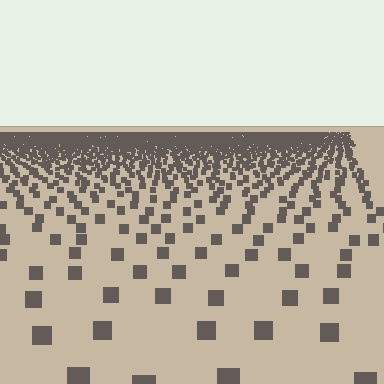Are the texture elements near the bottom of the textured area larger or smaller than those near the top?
Larger. Near the bottom, elements are closer to the viewer and appear at a bigger on-screen size.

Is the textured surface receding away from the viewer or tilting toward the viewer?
The surface is receding away from the viewer. Texture elements get smaller and denser toward the top.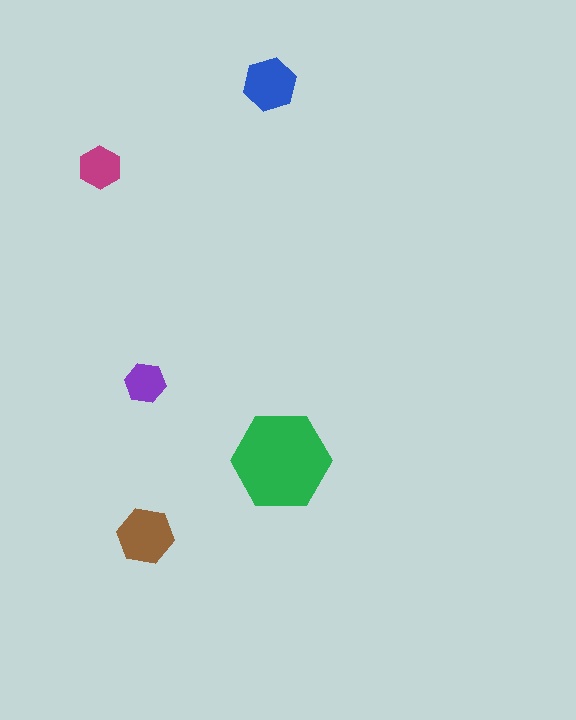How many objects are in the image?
There are 5 objects in the image.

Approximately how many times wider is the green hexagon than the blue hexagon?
About 2 times wider.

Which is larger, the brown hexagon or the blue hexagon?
The brown one.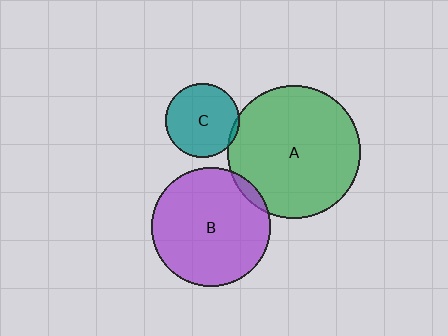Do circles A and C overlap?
Yes.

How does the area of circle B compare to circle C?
Approximately 2.6 times.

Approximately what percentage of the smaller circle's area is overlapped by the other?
Approximately 5%.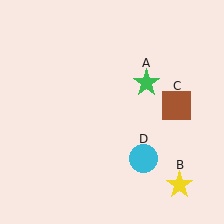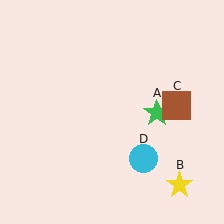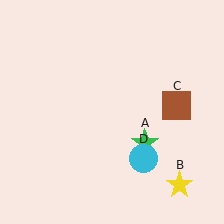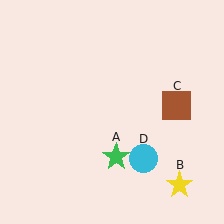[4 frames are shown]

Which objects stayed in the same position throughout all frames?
Yellow star (object B) and brown square (object C) and cyan circle (object D) remained stationary.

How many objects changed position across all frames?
1 object changed position: green star (object A).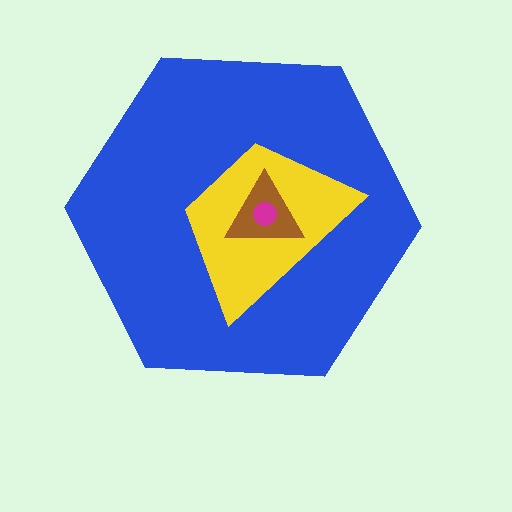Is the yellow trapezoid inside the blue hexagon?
Yes.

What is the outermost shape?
The blue hexagon.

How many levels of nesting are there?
4.